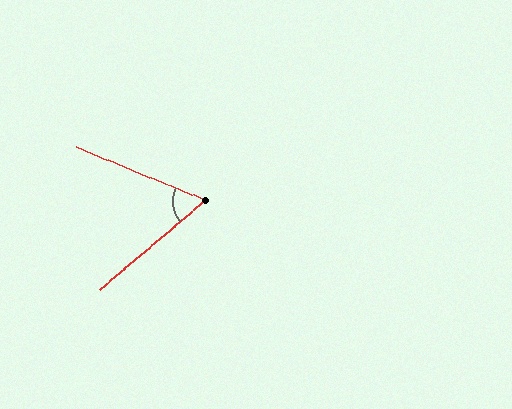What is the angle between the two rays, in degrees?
Approximately 63 degrees.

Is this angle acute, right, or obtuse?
It is acute.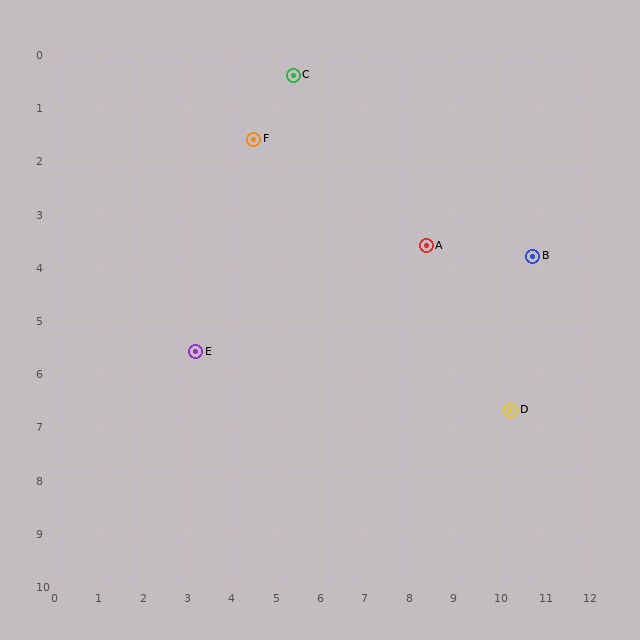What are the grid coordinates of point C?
Point C is at approximately (5.4, 0.4).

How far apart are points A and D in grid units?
Points A and D are about 3.6 grid units apart.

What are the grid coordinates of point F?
Point F is at approximately (4.5, 1.6).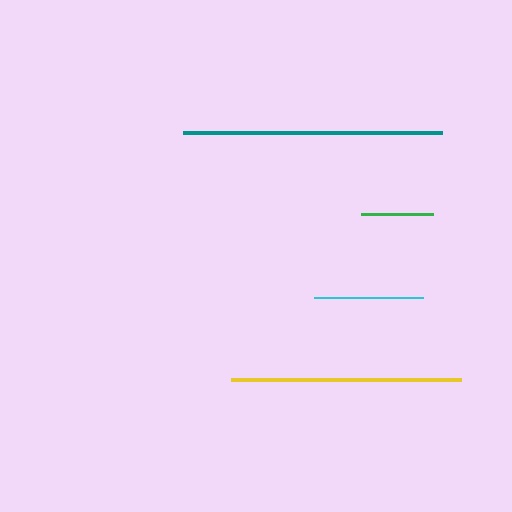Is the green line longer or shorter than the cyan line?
The cyan line is longer than the green line.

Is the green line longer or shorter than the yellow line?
The yellow line is longer than the green line.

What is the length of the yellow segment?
The yellow segment is approximately 230 pixels long.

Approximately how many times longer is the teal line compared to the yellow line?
The teal line is approximately 1.1 times the length of the yellow line.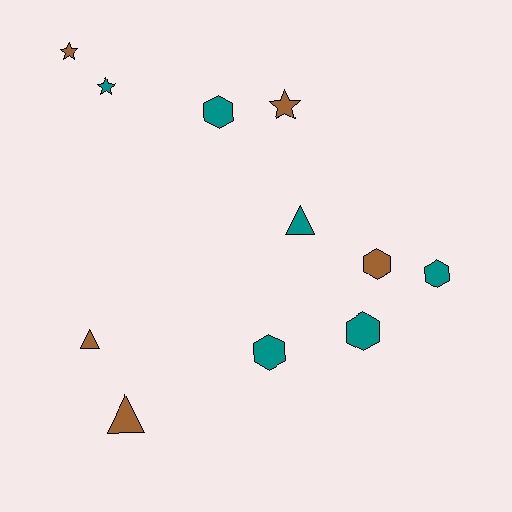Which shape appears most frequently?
Hexagon, with 5 objects.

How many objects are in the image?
There are 11 objects.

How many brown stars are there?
There are 2 brown stars.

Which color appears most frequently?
Teal, with 6 objects.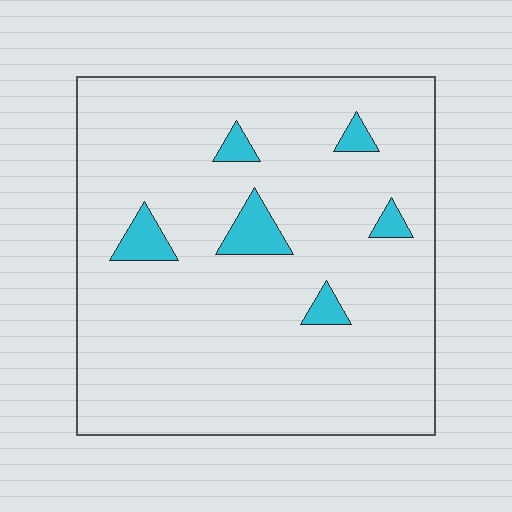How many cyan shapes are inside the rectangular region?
6.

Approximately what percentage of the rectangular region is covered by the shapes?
Approximately 5%.